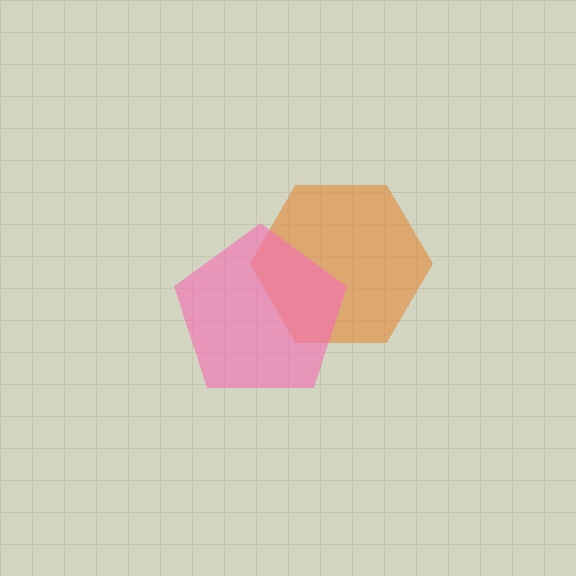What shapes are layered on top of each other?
The layered shapes are: an orange hexagon, a pink pentagon.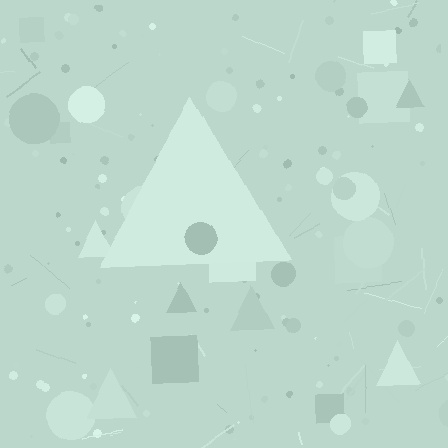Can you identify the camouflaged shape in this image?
The camouflaged shape is a triangle.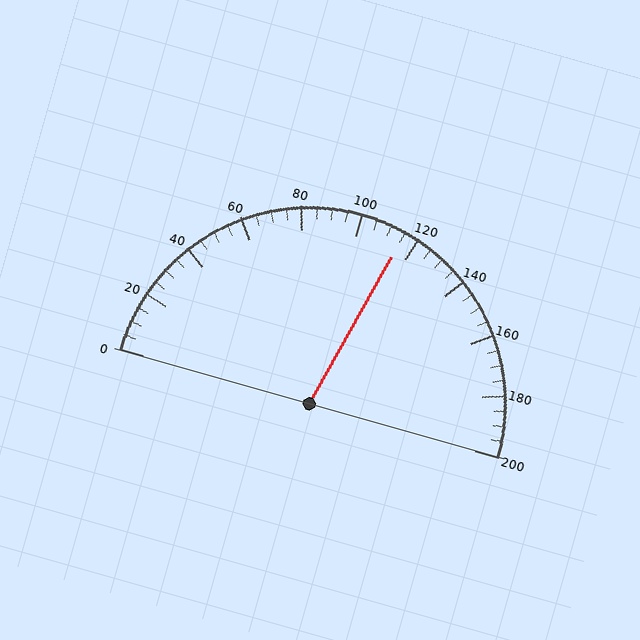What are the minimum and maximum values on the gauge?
The gauge ranges from 0 to 200.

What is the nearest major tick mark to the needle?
The nearest major tick mark is 120.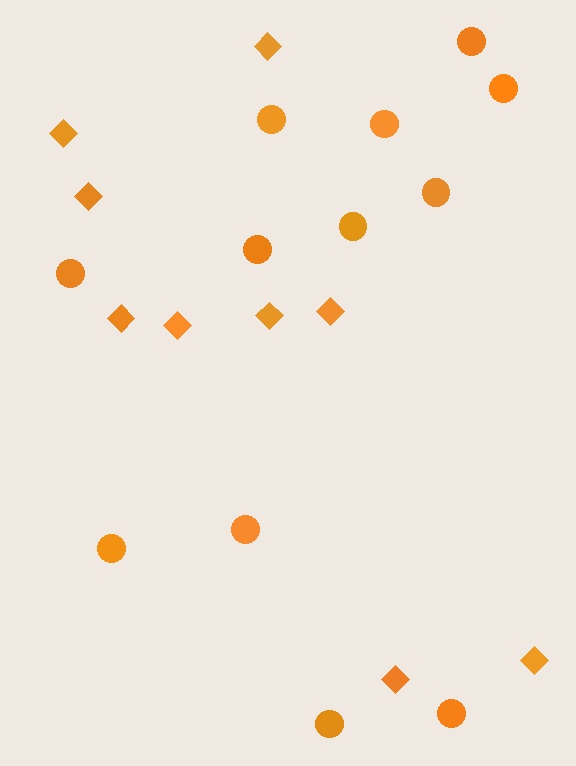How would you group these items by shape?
There are 2 groups: one group of diamonds (9) and one group of circles (12).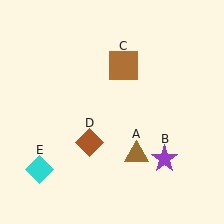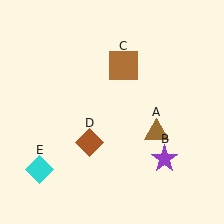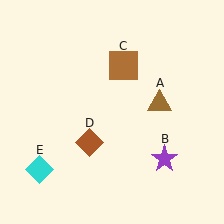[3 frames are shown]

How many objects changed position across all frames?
1 object changed position: brown triangle (object A).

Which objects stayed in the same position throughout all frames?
Purple star (object B) and brown square (object C) and brown diamond (object D) and cyan diamond (object E) remained stationary.